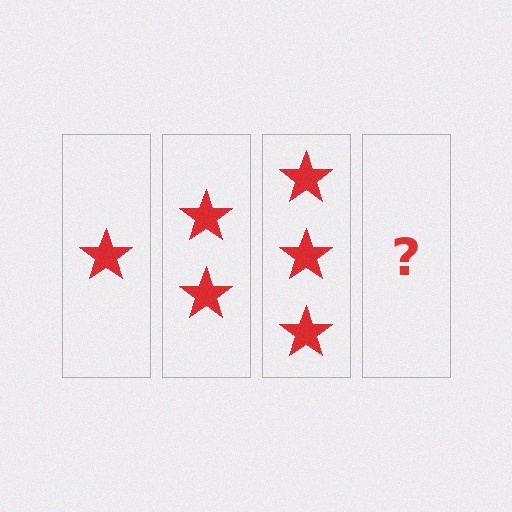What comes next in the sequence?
The next element should be 4 stars.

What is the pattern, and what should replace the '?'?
The pattern is that each step adds one more star. The '?' should be 4 stars.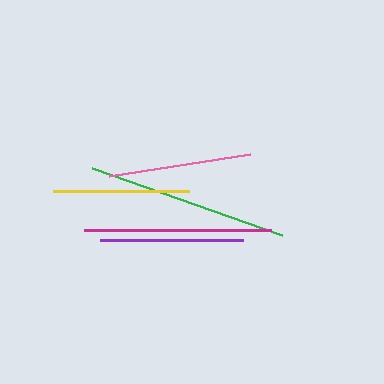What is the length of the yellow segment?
The yellow segment is approximately 137 pixels long.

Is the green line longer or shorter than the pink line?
The green line is longer than the pink line.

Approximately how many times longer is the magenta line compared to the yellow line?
The magenta line is approximately 1.4 times the length of the yellow line.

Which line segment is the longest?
The green line is the longest at approximately 202 pixels.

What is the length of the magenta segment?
The magenta segment is approximately 186 pixels long.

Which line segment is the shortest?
The yellow line is the shortest at approximately 137 pixels.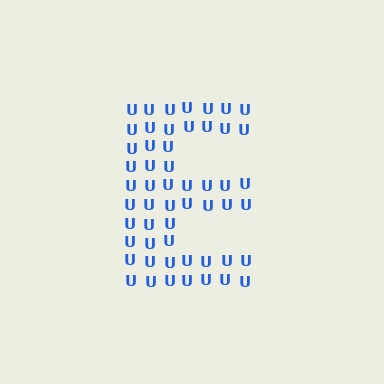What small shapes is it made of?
It is made of small letter U's.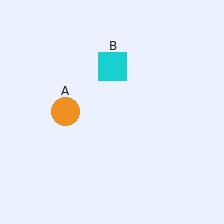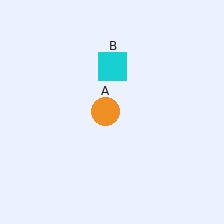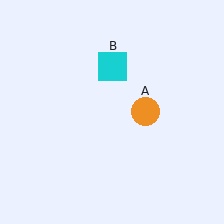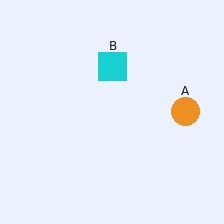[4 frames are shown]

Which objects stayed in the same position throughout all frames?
Cyan square (object B) remained stationary.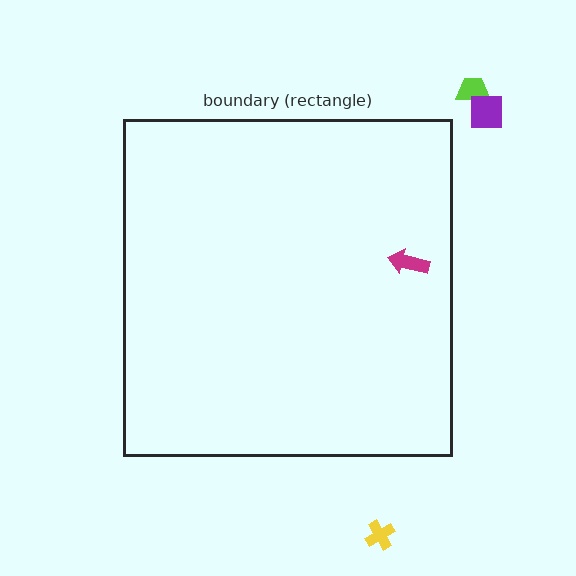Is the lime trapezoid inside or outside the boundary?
Outside.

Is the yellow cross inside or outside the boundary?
Outside.